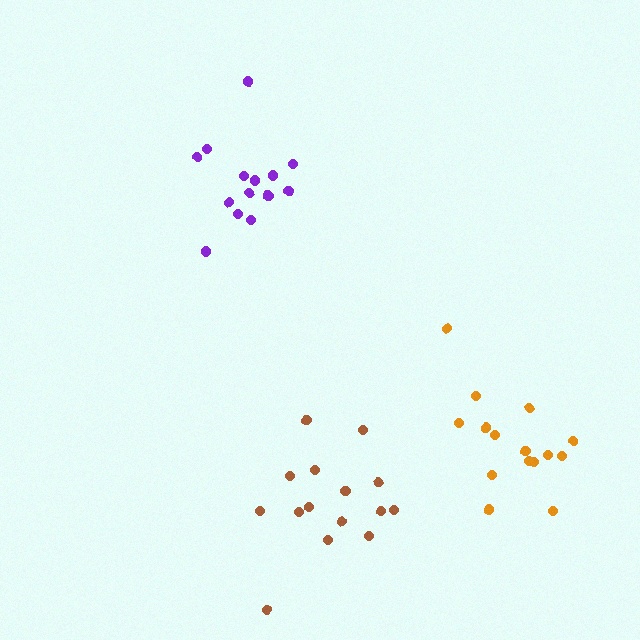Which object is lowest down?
The brown cluster is bottommost.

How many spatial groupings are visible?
There are 3 spatial groupings.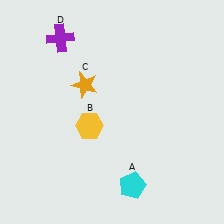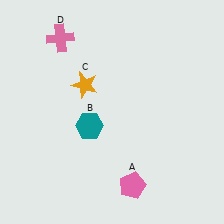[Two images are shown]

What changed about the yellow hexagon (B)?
In Image 1, B is yellow. In Image 2, it changed to teal.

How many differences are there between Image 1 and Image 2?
There are 3 differences between the two images.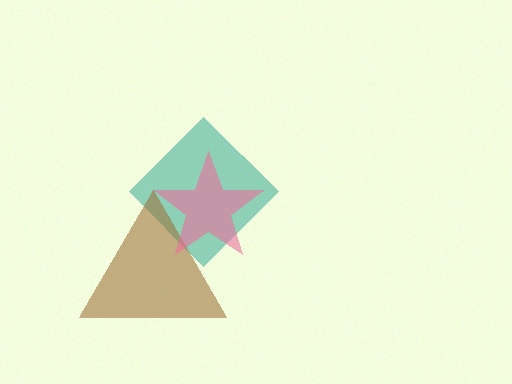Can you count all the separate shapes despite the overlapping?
Yes, there are 3 separate shapes.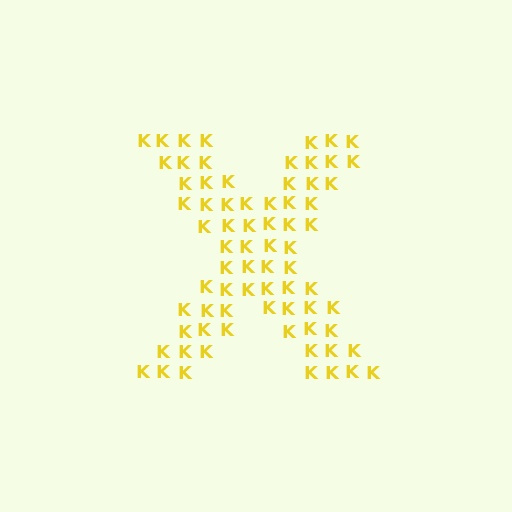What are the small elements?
The small elements are letter K's.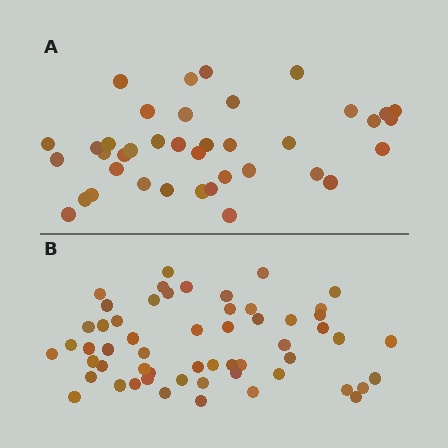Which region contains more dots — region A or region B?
Region B (the bottom region) has more dots.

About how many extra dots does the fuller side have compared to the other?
Region B has approximately 15 more dots than region A.